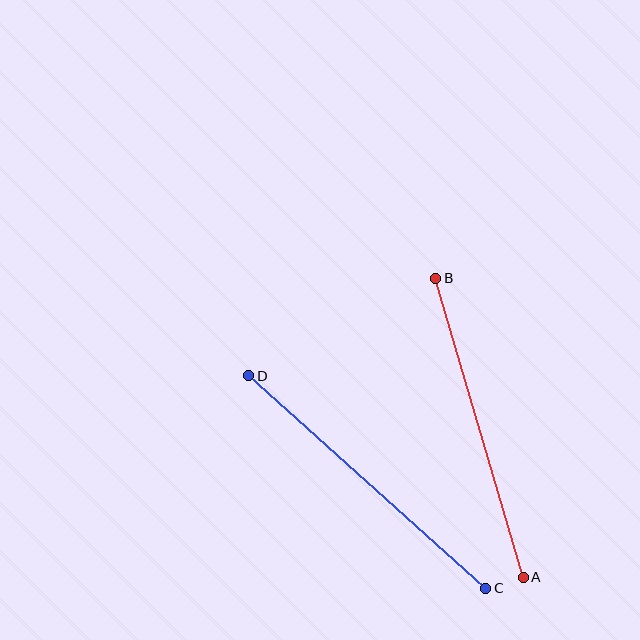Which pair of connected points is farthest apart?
Points C and D are farthest apart.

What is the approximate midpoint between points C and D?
The midpoint is at approximately (367, 482) pixels.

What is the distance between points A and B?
The distance is approximately 312 pixels.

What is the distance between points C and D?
The distance is approximately 318 pixels.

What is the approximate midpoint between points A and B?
The midpoint is at approximately (479, 428) pixels.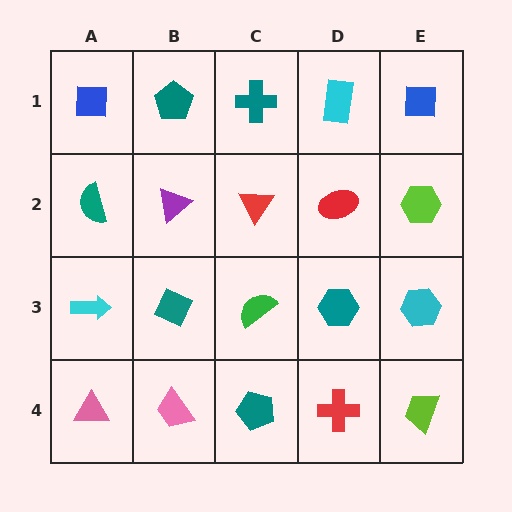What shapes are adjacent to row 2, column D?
A cyan rectangle (row 1, column D), a teal hexagon (row 3, column D), a red triangle (row 2, column C), a lime hexagon (row 2, column E).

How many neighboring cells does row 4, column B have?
3.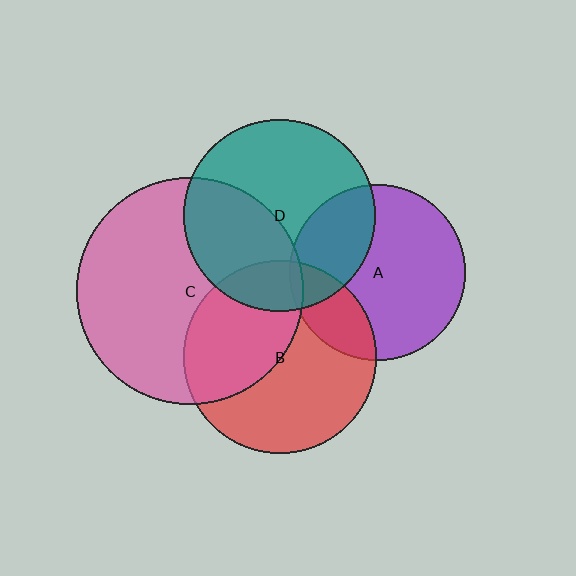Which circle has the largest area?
Circle C (pink).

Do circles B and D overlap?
Yes.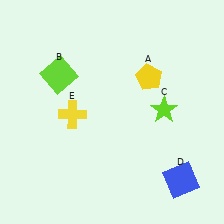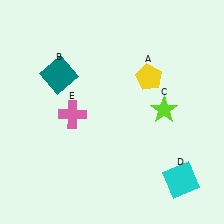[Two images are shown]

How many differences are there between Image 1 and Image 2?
There are 3 differences between the two images.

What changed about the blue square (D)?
In Image 1, D is blue. In Image 2, it changed to cyan.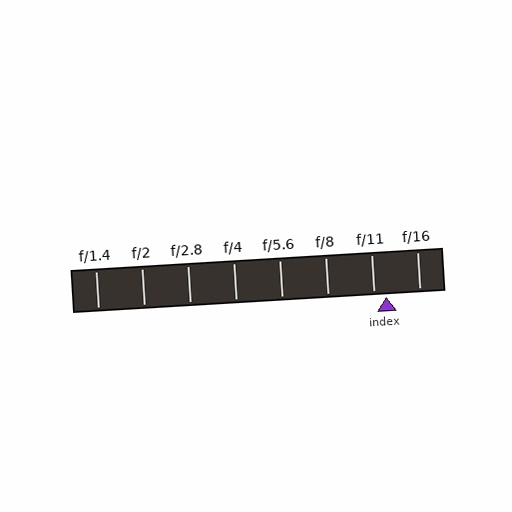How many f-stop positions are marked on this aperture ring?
There are 8 f-stop positions marked.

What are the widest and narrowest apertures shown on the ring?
The widest aperture shown is f/1.4 and the narrowest is f/16.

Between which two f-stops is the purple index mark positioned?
The index mark is between f/11 and f/16.